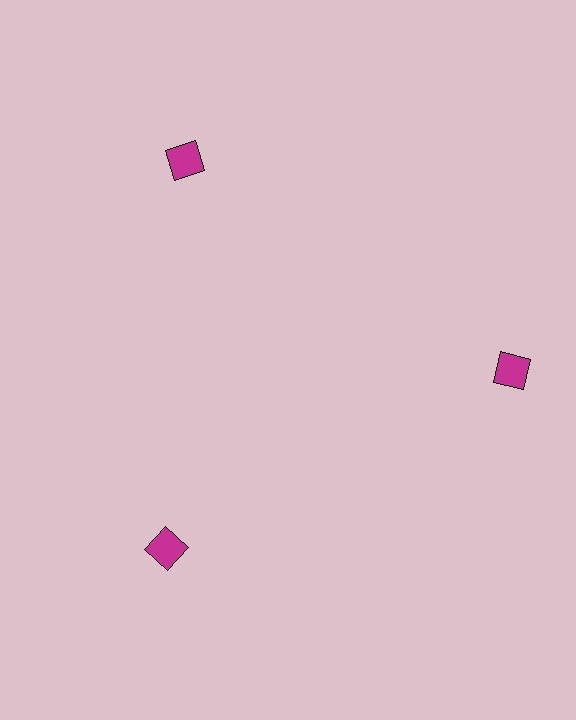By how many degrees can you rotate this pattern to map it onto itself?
The pattern maps onto itself every 120 degrees of rotation.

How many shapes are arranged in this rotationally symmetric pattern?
There are 3 shapes, arranged in 3 groups of 1.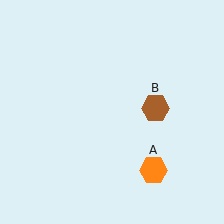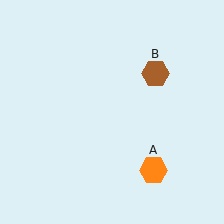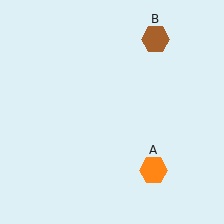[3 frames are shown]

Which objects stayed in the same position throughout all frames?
Orange hexagon (object A) remained stationary.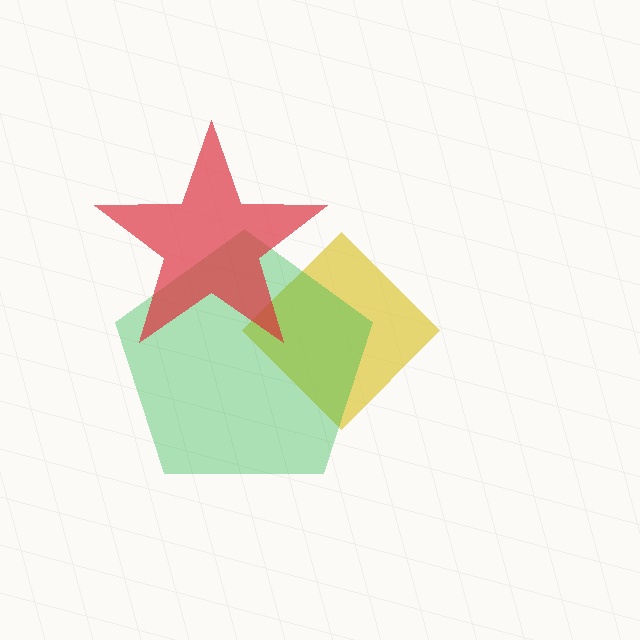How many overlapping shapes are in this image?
There are 3 overlapping shapes in the image.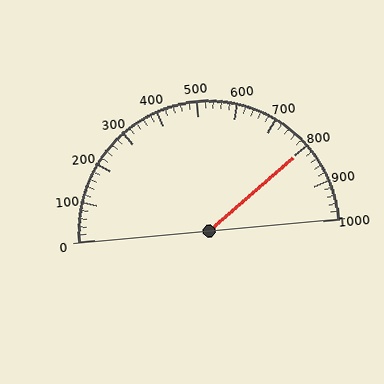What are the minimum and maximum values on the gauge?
The gauge ranges from 0 to 1000.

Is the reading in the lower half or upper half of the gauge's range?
The reading is in the upper half of the range (0 to 1000).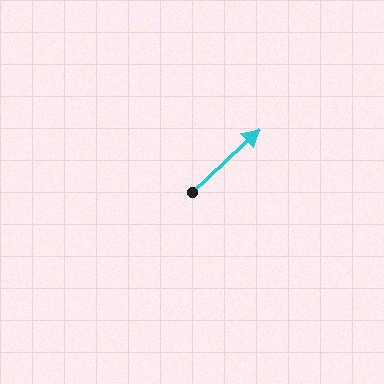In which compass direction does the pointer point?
Northeast.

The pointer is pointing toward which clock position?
Roughly 2 o'clock.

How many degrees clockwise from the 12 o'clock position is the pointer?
Approximately 47 degrees.